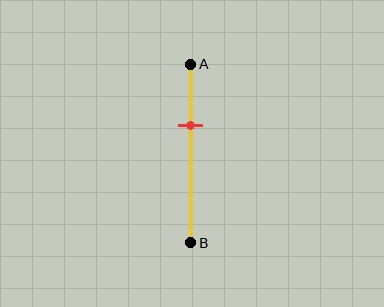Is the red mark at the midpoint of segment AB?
No, the mark is at about 35% from A, not at the 50% midpoint.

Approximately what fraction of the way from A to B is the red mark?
The red mark is approximately 35% of the way from A to B.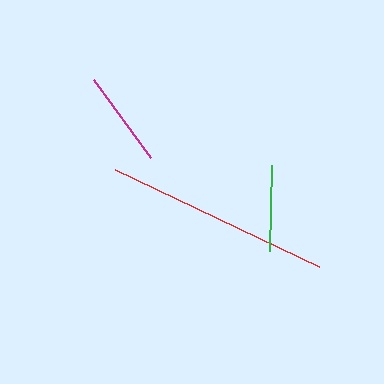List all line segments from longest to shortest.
From longest to shortest: red, magenta, green.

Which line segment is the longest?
The red line is the longest at approximately 226 pixels.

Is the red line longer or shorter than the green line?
The red line is longer than the green line.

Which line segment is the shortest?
The green line is the shortest at approximately 87 pixels.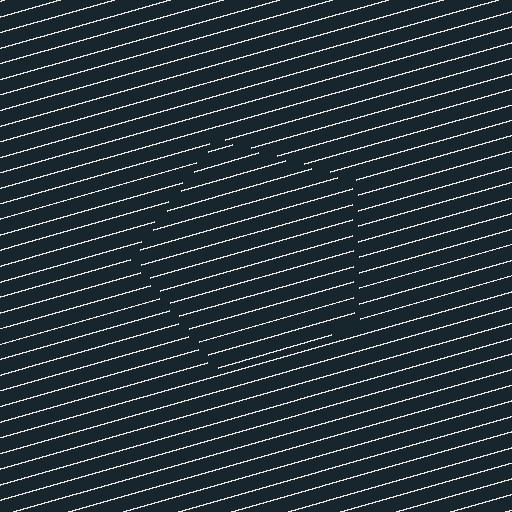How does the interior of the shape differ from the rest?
The interior of the shape contains the same grating, shifted by half a period — the contour is defined by the phase discontinuity where line-ends from the inner and outer gratings abut.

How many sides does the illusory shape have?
5 sides — the line-ends trace a pentagon.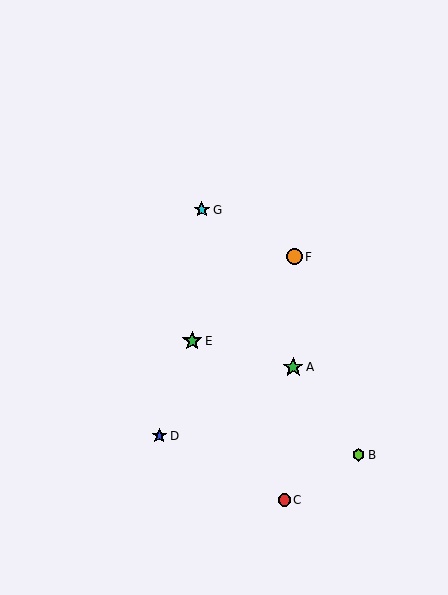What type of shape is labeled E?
Shape E is a green star.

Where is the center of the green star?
The center of the green star is at (192, 341).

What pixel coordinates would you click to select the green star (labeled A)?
Click at (293, 367) to select the green star A.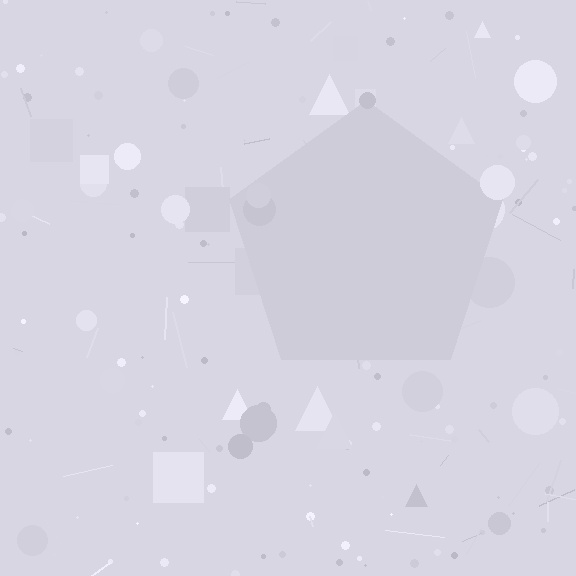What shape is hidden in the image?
A pentagon is hidden in the image.